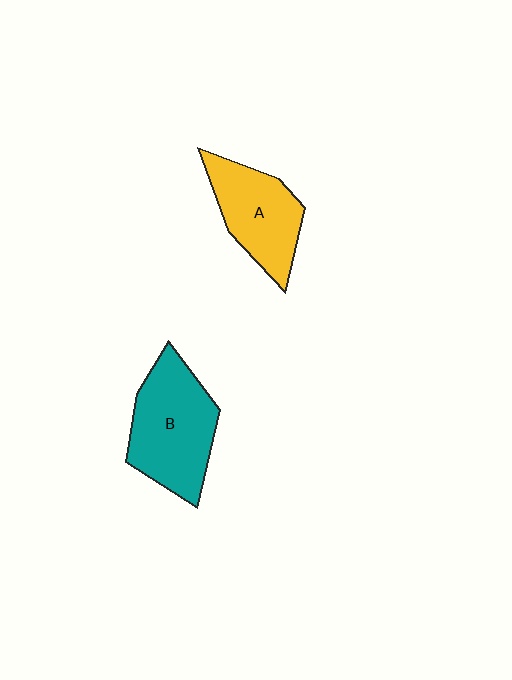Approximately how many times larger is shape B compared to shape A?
Approximately 1.3 times.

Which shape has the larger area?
Shape B (teal).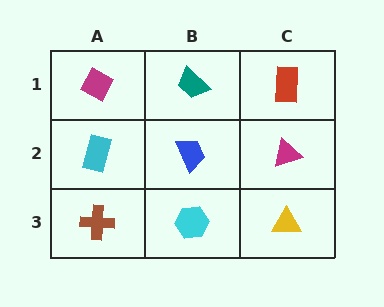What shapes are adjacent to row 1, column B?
A blue trapezoid (row 2, column B), a magenta diamond (row 1, column A), a red rectangle (row 1, column C).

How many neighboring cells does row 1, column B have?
3.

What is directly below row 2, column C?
A yellow triangle.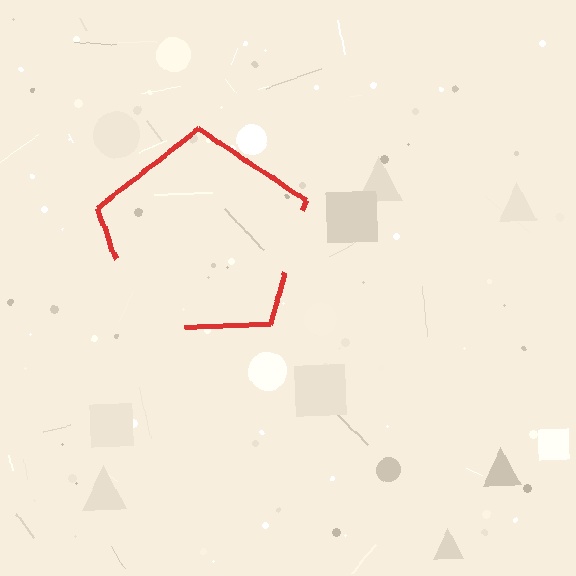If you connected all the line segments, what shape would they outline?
They would outline a pentagon.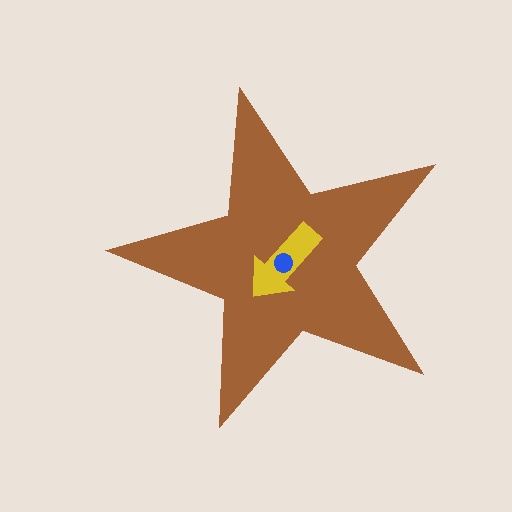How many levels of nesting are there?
3.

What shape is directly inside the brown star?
The yellow arrow.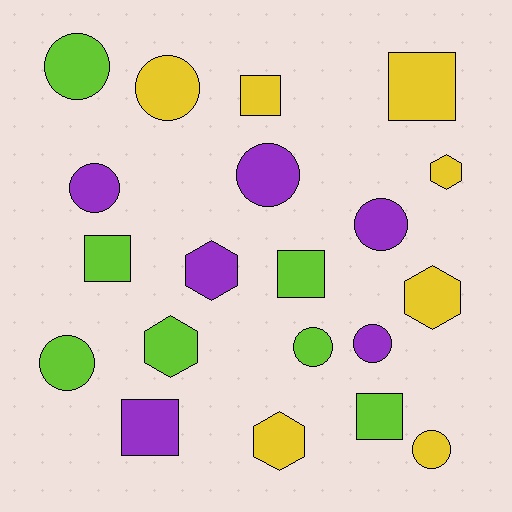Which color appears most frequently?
Lime, with 7 objects.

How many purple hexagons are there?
There is 1 purple hexagon.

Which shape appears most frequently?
Circle, with 9 objects.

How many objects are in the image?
There are 20 objects.